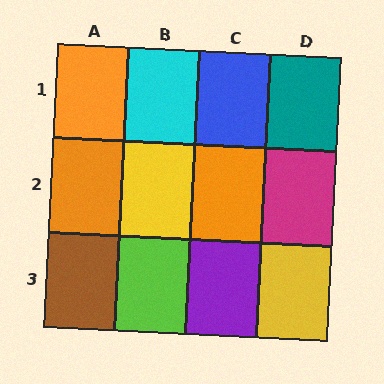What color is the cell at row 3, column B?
Lime.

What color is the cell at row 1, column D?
Teal.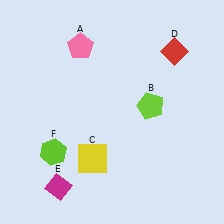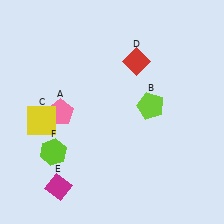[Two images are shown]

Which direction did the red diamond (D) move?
The red diamond (D) moved left.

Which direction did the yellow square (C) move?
The yellow square (C) moved left.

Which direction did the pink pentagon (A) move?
The pink pentagon (A) moved down.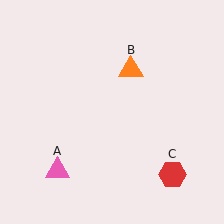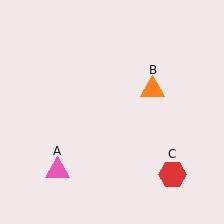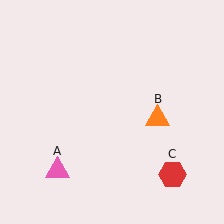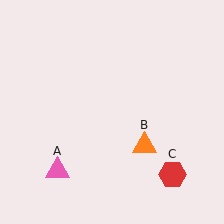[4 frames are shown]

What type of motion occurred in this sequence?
The orange triangle (object B) rotated clockwise around the center of the scene.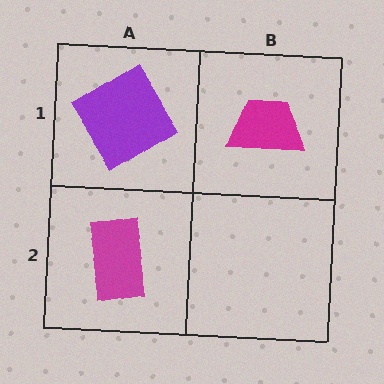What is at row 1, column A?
A purple diamond.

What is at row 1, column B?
A magenta trapezoid.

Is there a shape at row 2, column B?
No, that cell is empty.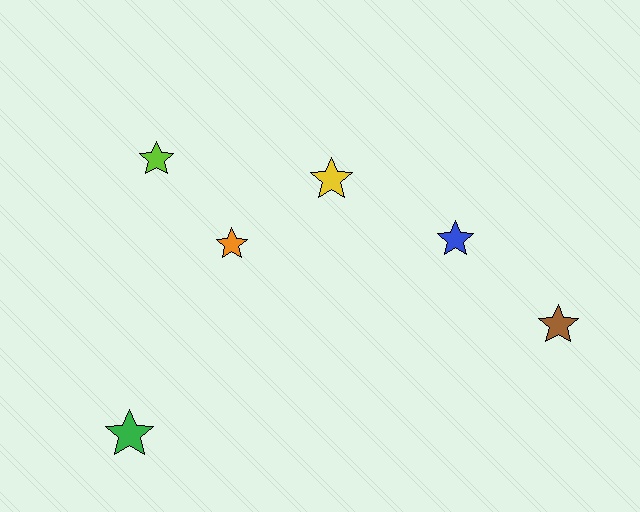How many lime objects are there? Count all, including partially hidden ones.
There is 1 lime object.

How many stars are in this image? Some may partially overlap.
There are 6 stars.